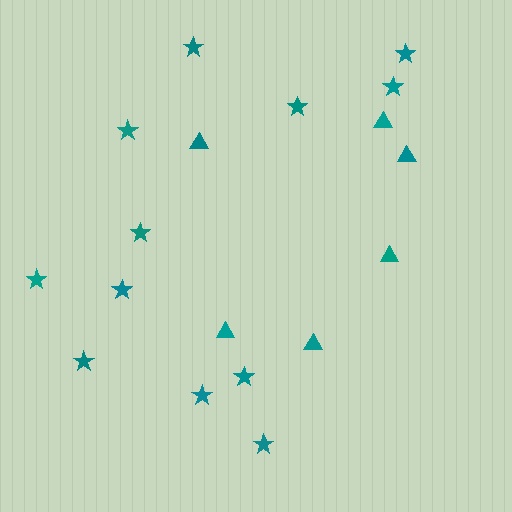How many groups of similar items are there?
There are 2 groups: one group of triangles (6) and one group of stars (12).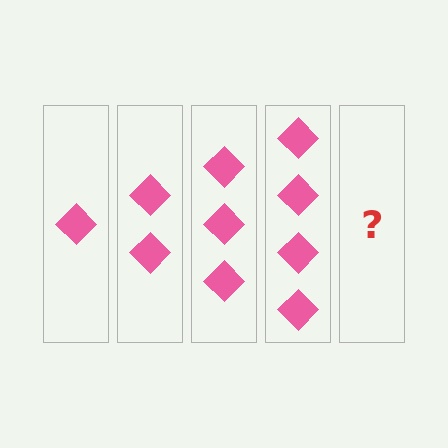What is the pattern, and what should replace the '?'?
The pattern is that each step adds one more diamond. The '?' should be 5 diamonds.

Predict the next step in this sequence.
The next step is 5 diamonds.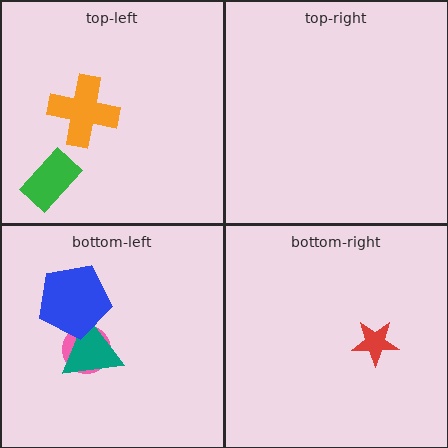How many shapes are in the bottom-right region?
1.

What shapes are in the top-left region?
The green rectangle, the orange cross.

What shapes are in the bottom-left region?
The pink circle, the teal triangle, the blue pentagon.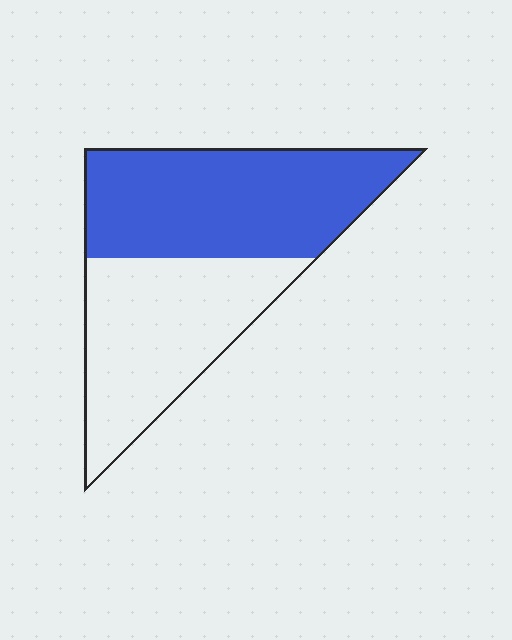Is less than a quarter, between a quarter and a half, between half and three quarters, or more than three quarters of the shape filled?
Between half and three quarters.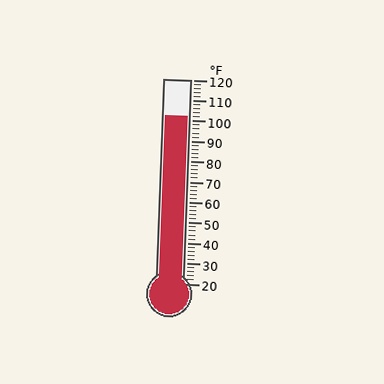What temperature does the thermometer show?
The thermometer shows approximately 102°F.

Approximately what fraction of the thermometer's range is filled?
The thermometer is filled to approximately 80% of its range.